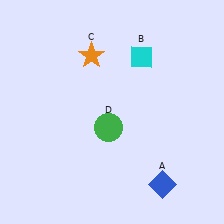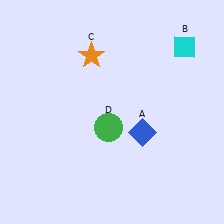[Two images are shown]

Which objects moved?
The objects that moved are: the blue diamond (A), the cyan diamond (B).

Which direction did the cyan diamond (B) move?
The cyan diamond (B) moved right.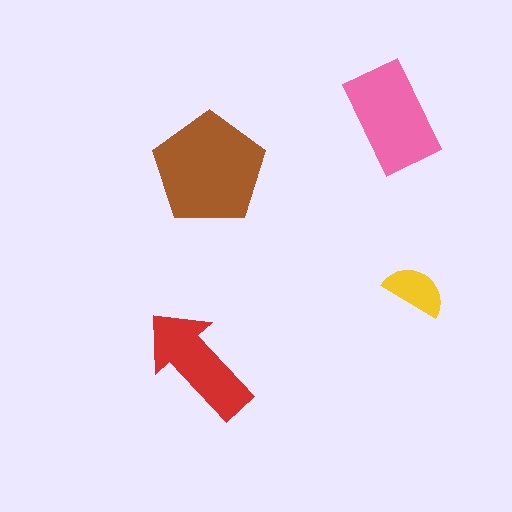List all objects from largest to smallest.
The brown pentagon, the pink rectangle, the red arrow, the yellow semicircle.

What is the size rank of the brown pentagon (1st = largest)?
1st.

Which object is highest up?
The pink rectangle is topmost.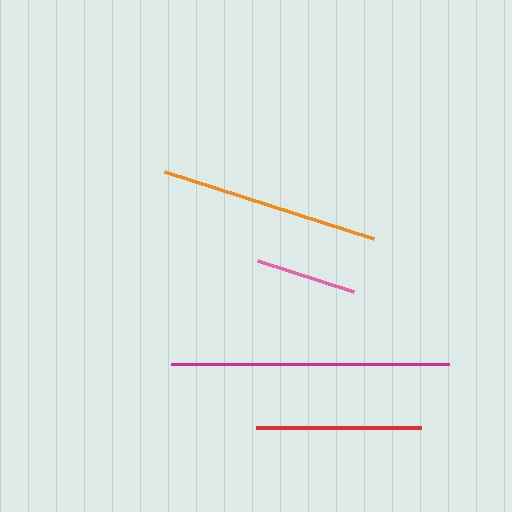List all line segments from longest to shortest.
From longest to shortest: magenta, orange, red, pink.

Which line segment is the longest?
The magenta line is the longest at approximately 278 pixels.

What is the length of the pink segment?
The pink segment is approximately 101 pixels long.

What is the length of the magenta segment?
The magenta segment is approximately 278 pixels long.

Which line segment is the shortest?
The pink line is the shortest at approximately 101 pixels.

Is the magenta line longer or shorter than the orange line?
The magenta line is longer than the orange line.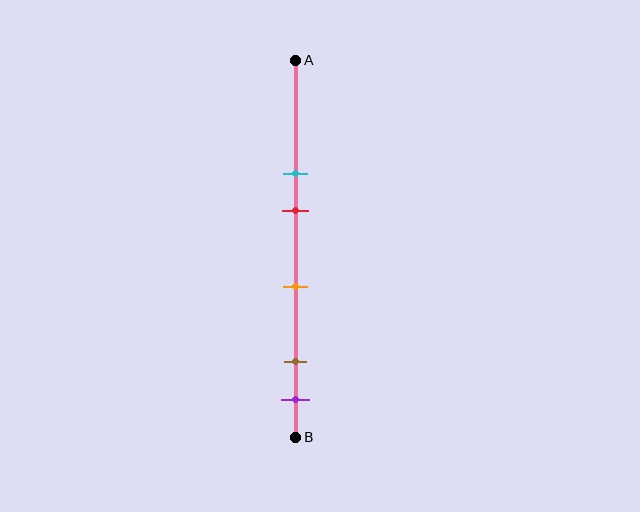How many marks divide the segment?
There are 5 marks dividing the segment.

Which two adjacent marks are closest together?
The brown and purple marks are the closest adjacent pair.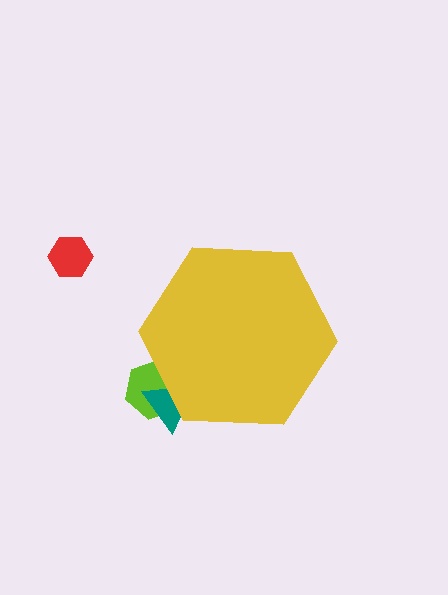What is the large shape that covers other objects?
A yellow hexagon.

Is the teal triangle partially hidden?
Yes, the teal triangle is partially hidden behind the yellow hexagon.